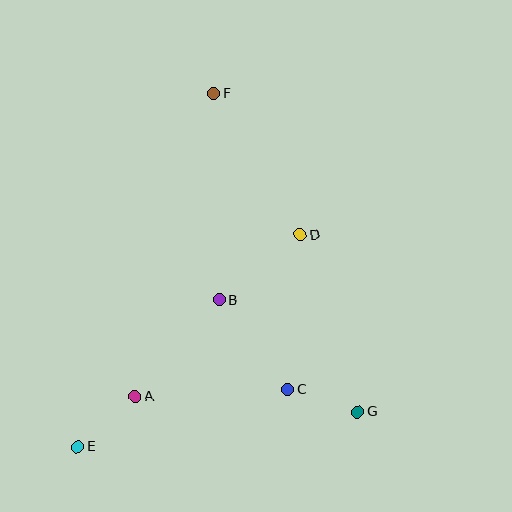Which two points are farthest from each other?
Points E and F are farthest from each other.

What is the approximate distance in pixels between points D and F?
The distance between D and F is approximately 165 pixels.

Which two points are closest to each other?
Points C and G are closest to each other.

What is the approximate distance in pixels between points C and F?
The distance between C and F is approximately 305 pixels.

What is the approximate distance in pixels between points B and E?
The distance between B and E is approximately 204 pixels.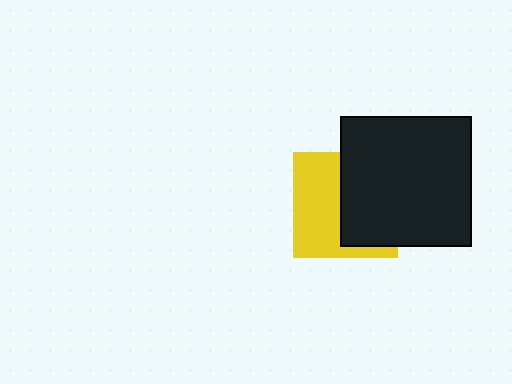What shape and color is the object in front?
The object in front is a black square.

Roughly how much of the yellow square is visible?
About half of it is visible (roughly 49%).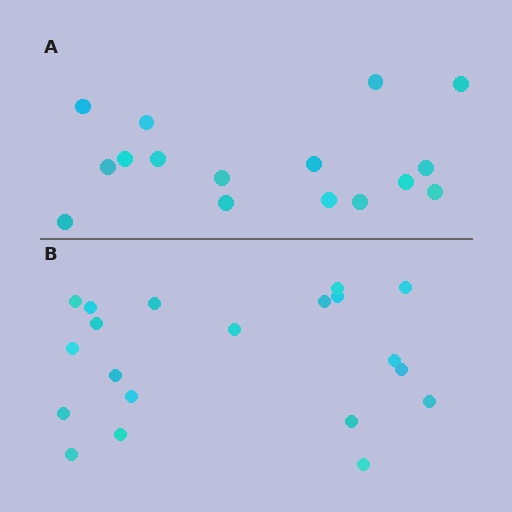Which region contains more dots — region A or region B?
Region B (the bottom region) has more dots.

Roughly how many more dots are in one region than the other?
Region B has about 4 more dots than region A.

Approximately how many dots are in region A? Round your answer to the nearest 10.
About 20 dots. (The exact count is 16, which rounds to 20.)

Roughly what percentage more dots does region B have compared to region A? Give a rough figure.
About 25% more.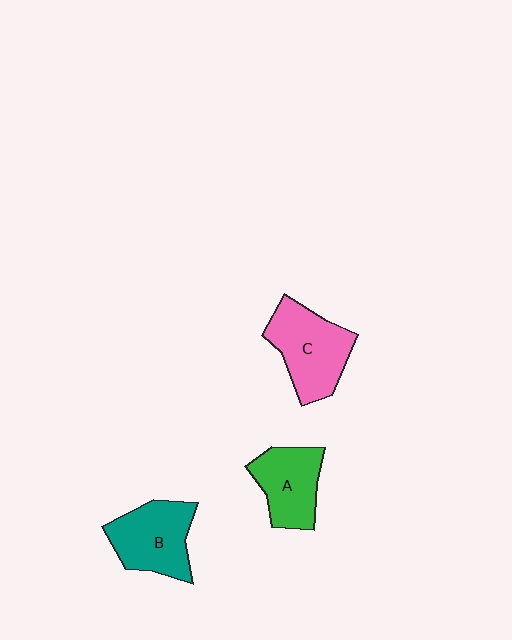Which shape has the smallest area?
Shape A (green).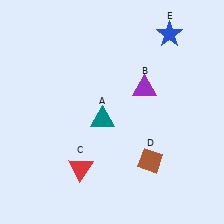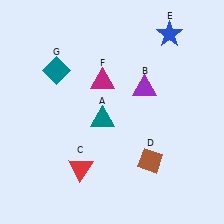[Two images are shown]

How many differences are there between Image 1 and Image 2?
There are 2 differences between the two images.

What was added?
A magenta triangle (F), a teal diamond (G) were added in Image 2.